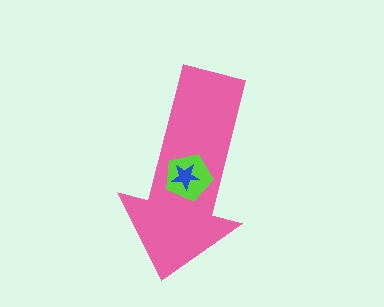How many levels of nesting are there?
3.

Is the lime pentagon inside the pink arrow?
Yes.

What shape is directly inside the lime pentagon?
The blue star.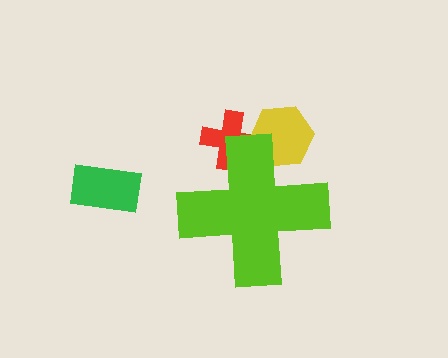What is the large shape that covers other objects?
A lime cross.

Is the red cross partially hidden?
Yes, the red cross is partially hidden behind the lime cross.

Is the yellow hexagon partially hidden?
Yes, the yellow hexagon is partially hidden behind the lime cross.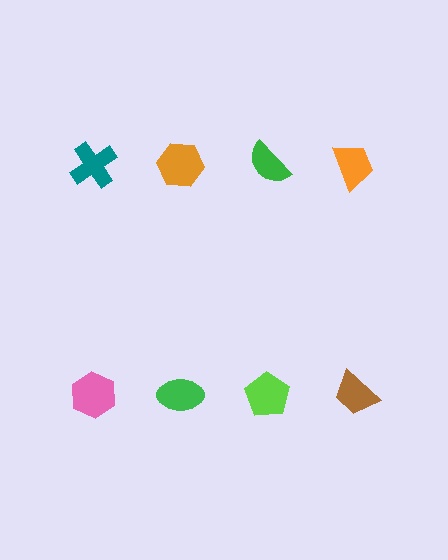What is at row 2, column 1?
A pink hexagon.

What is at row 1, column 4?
An orange trapezoid.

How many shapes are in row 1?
4 shapes.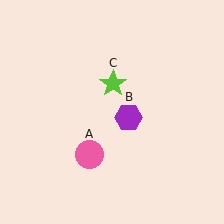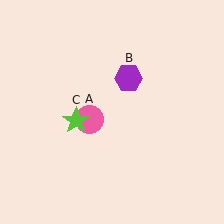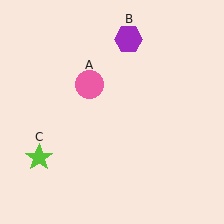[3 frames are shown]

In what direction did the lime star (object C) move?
The lime star (object C) moved down and to the left.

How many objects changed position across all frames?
3 objects changed position: pink circle (object A), purple hexagon (object B), lime star (object C).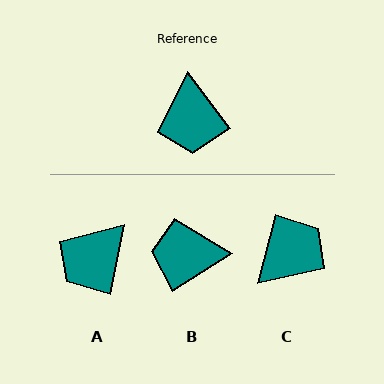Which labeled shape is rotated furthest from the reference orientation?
C, about 129 degrees away.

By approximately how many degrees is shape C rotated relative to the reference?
Approximately 129 degrees counter-clockwise.